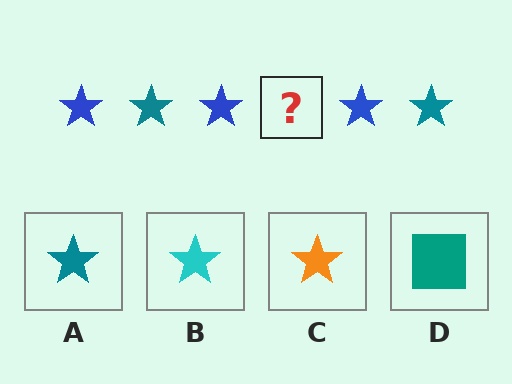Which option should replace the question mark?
Option A.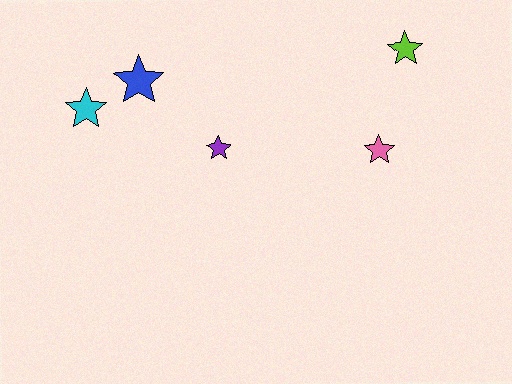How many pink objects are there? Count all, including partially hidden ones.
There is 1 pink object.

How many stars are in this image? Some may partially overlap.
There are 5 stars.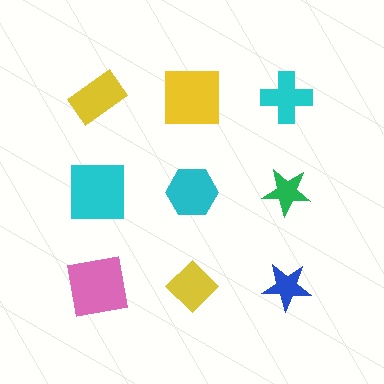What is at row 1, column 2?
A yellow square.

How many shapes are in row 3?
3 shapes.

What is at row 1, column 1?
A yellow rectangle.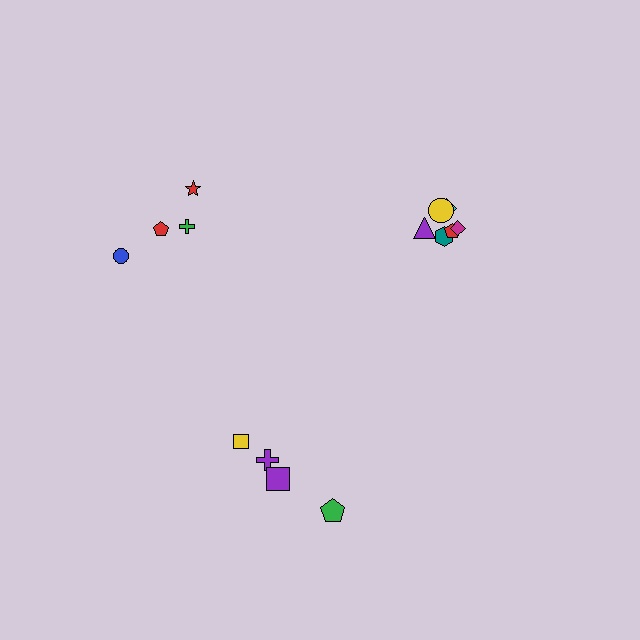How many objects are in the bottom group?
There are 4 objects.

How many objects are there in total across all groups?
There are 14 objects.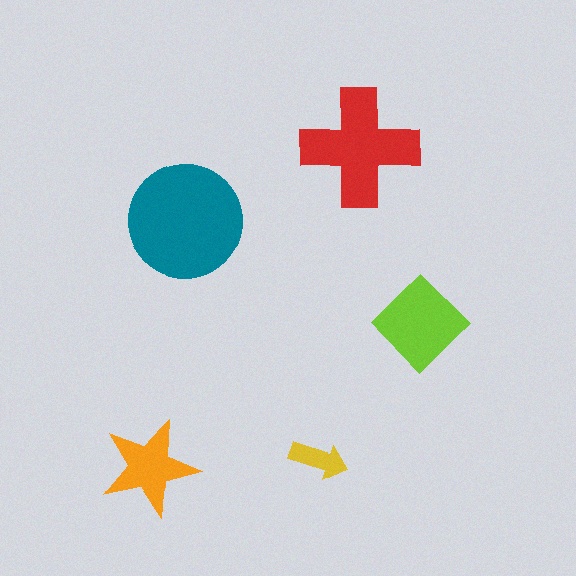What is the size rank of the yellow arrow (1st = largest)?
5th.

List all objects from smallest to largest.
The yellow arrow, the orange star, the lime diamond, the red cross, the teal circle.